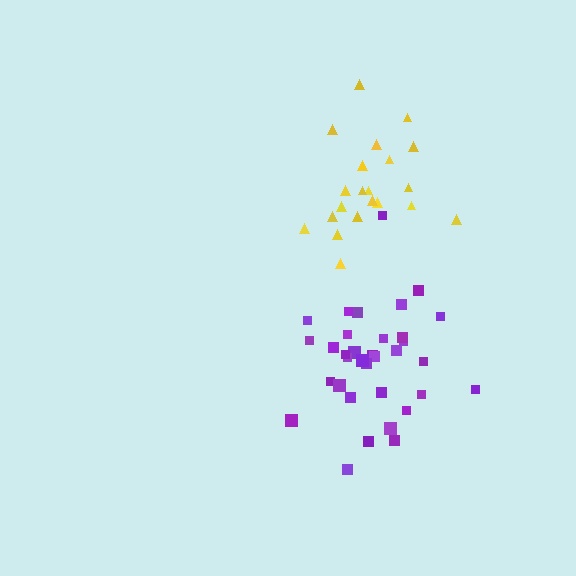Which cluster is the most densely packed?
Purple.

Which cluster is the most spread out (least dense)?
Yellow.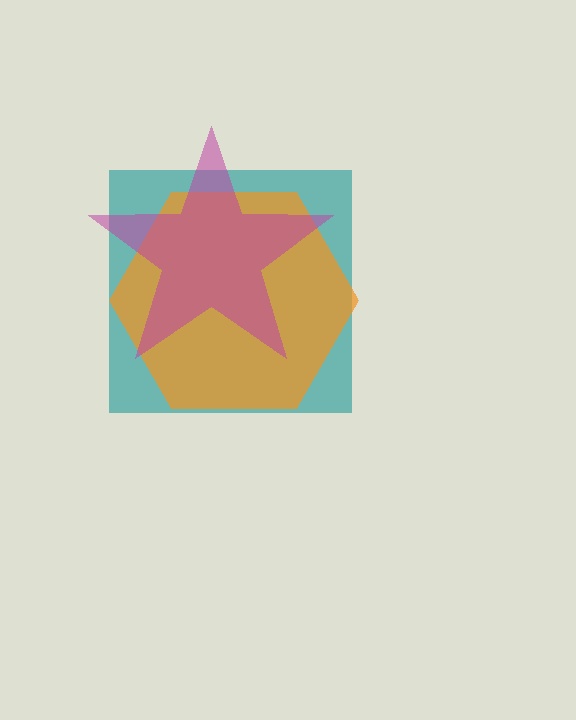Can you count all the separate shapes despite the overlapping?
Yes, there are 3 separate shapes.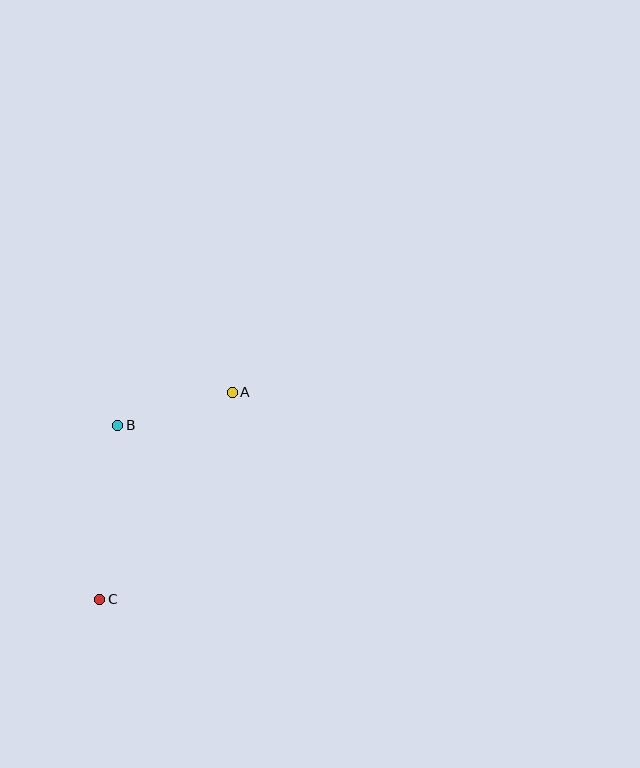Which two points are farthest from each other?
Points A and C are farthest from each other.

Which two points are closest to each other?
Points A and B are closest to each other.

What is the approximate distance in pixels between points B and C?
The distance between B and C is approximately 175 pixels.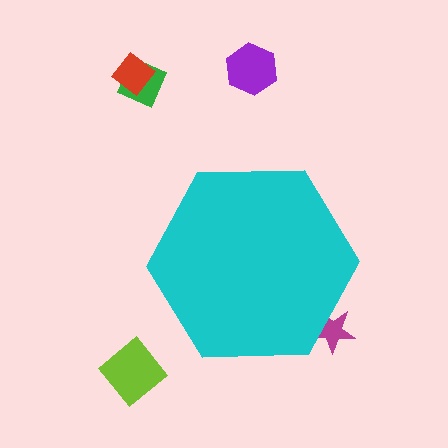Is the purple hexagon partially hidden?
No, the purple hexagon is fully visible.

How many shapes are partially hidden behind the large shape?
1 shape is partially hidden.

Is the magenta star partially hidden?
Yes, the magenta star is partially hidden behind the cyan hexagon.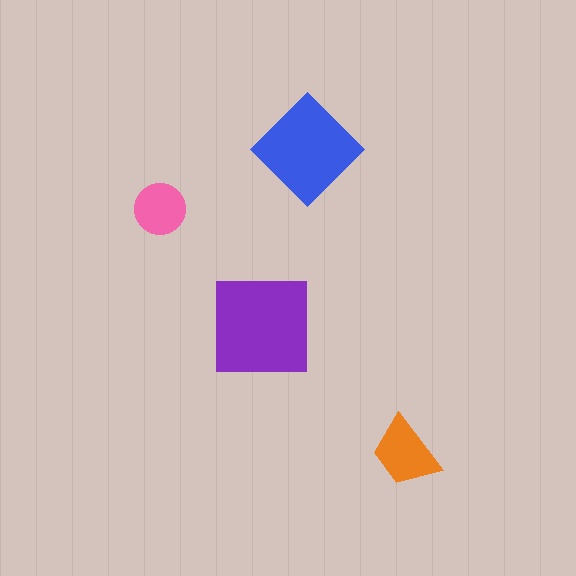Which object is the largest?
The purple square.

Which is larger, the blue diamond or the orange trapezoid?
The blue diamond.